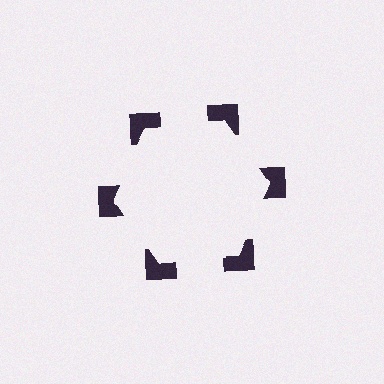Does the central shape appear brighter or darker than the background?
It typically appears slightly brighter than the background, even though no actual brightness change is drawn.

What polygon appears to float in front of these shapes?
An illusory hexagon — its edges are inferred from the aligned wedge cuts in the notched squares, not physically drawn.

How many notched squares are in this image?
There are 6 — one at each vertex of the illusory hexagon.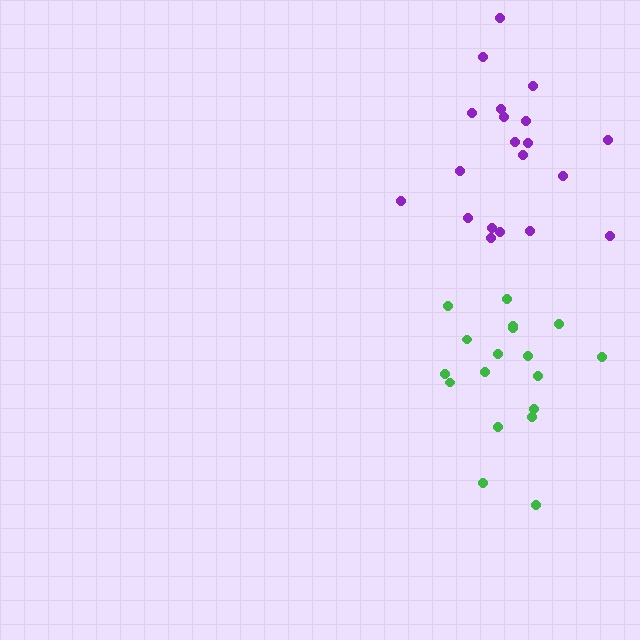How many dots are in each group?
Group 1: 20 dots, Group 2: 18 dots (38 total).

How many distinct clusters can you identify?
There are 2 distinct clusters.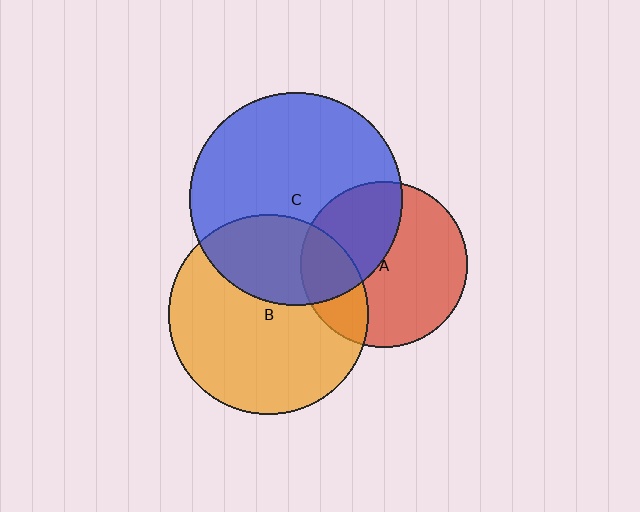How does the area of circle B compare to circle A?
Approximately 1.4 times.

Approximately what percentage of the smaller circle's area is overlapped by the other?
Approximately 35%.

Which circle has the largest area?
Circle C (blue).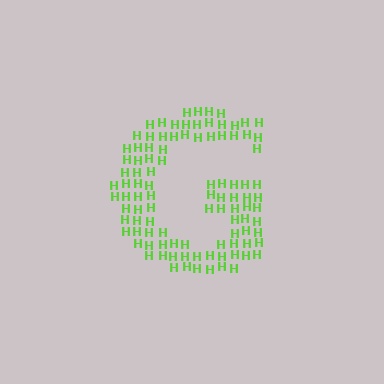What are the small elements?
The small elements are letter H's.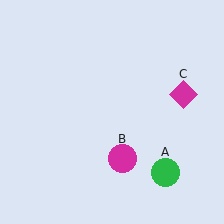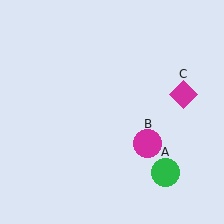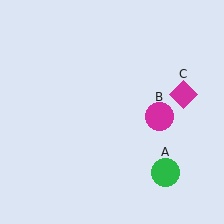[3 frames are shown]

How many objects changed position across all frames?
1 object changed position: magenta circle (object B).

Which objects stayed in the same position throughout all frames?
Green circle (object A) and magenta diamond (object C) remained stationary.